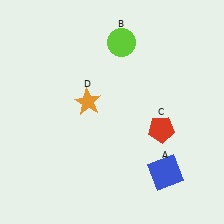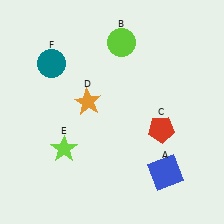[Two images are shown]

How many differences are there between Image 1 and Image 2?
There are 2 differences between the two images.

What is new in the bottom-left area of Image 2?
A lime star (E) was added in the bottom-left area of Image 2.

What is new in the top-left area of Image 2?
A teal circle (F) was added in the top-left area of Image 2.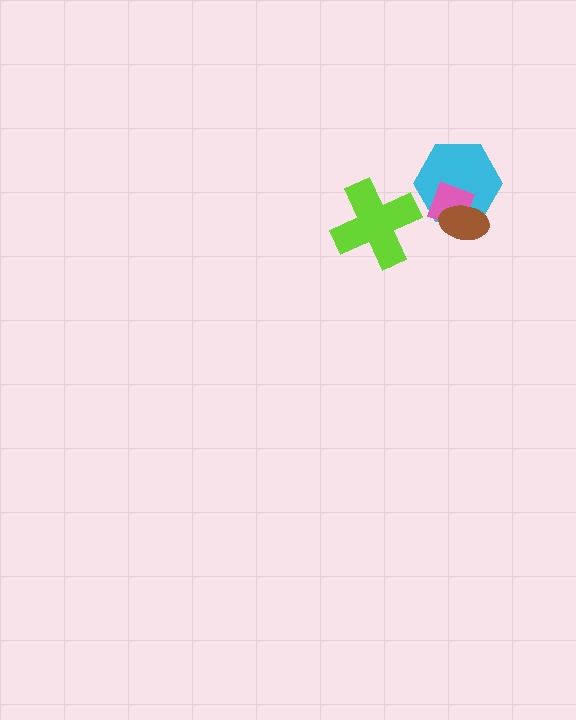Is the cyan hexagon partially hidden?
Yes, it is partially covered by another shape.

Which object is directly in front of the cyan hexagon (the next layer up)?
The pink diamond is directly in front of the cyan hexagon.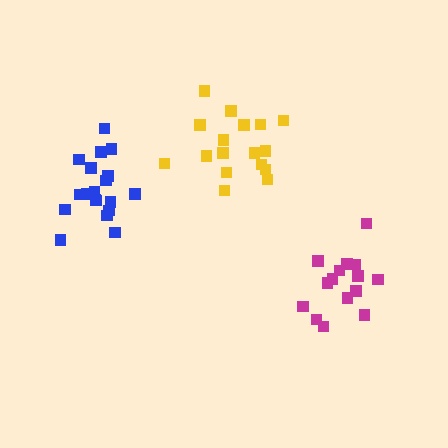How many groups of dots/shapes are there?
There are 3 groups.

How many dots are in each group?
Group 1: 15 dots, Group 2: 17 dots, Group 3: 19 dots (51 total).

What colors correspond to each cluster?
The clusters are colored: magenta, yellow, blue.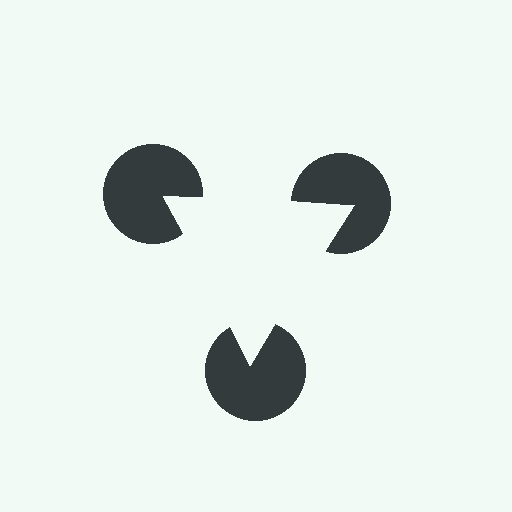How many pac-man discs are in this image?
There are 3 — one at each vertex of the illusory triangle.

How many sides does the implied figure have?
3 sides.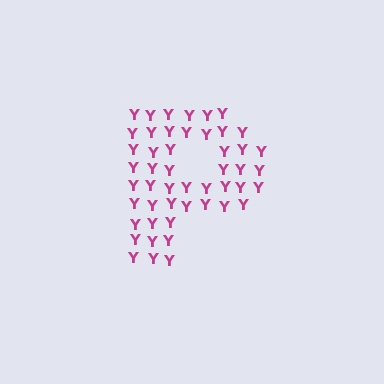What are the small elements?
The small elements are letter Y's.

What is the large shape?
The large shape is the letter P.